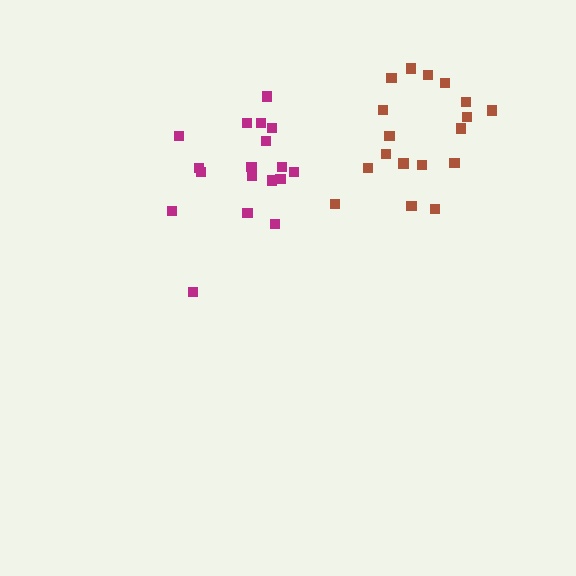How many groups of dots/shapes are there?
There are 2 groups.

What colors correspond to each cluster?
The clusters are colored: magenta, brown.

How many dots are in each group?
Group 1: 18 dots, Group 2: 18 dots (36 total).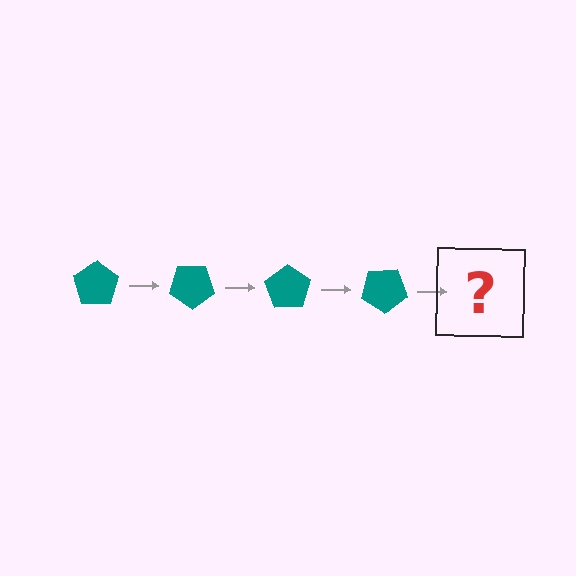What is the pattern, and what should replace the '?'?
The pattern is that the pentagon rotates 35 degrees each step. The '?' should be a teal pentagon rotated 140 degrees.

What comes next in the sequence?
The next element should be a teal pentagon rotated 140 degrees.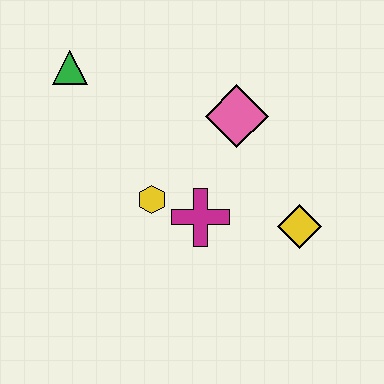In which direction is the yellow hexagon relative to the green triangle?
The yellow hexagon is below the green triangle.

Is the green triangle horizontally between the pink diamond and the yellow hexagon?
No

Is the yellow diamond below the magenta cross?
Yes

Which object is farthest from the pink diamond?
The green triangle is farthest from the pink diamond.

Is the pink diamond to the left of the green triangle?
No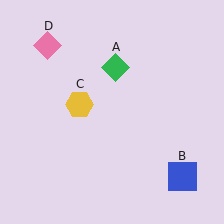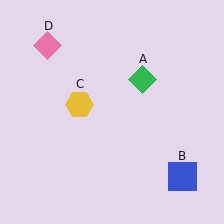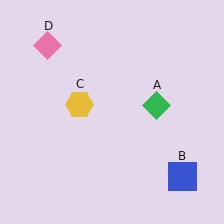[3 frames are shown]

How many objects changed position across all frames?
1 object changed position: green diamond (object A).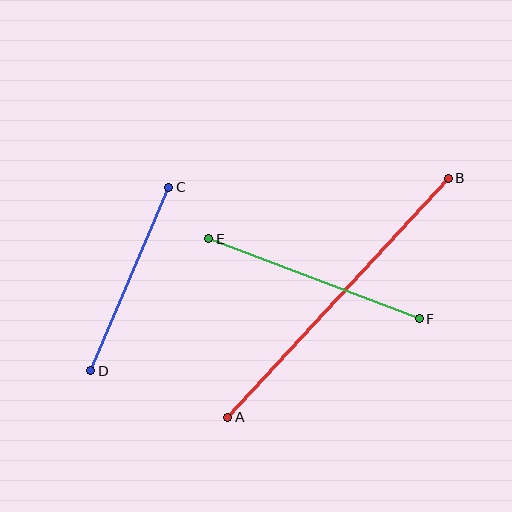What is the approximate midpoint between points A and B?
The midpoint is at approximately (338, 298) pixels.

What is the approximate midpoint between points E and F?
The midpoint is at approximately (314, 279) pixels.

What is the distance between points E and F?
The distance is approximately 225 pixels.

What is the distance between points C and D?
The distance is approximately 199 pixels.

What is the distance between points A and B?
The distance is approximately 325 pixels.